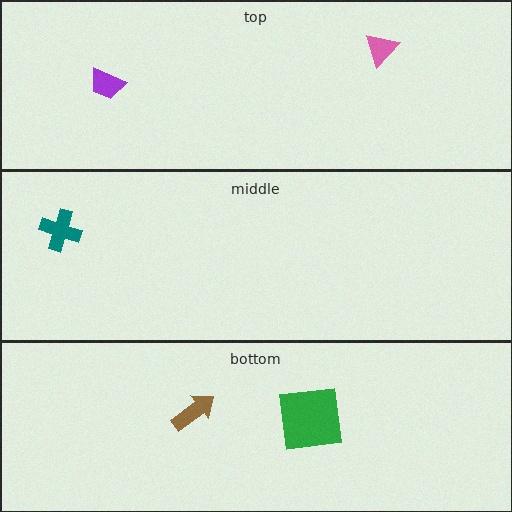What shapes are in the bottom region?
The brown arrow, the green square.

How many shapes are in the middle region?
1.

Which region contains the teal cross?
The middle region.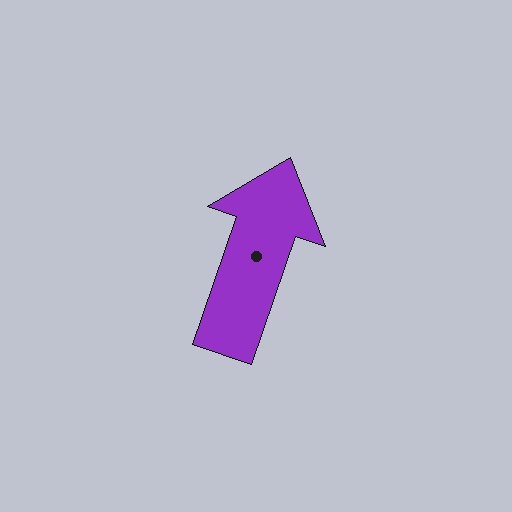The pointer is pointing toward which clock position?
Roughly 1 o'clock.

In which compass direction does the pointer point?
North.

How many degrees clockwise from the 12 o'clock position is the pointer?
Approximately 19 degrees.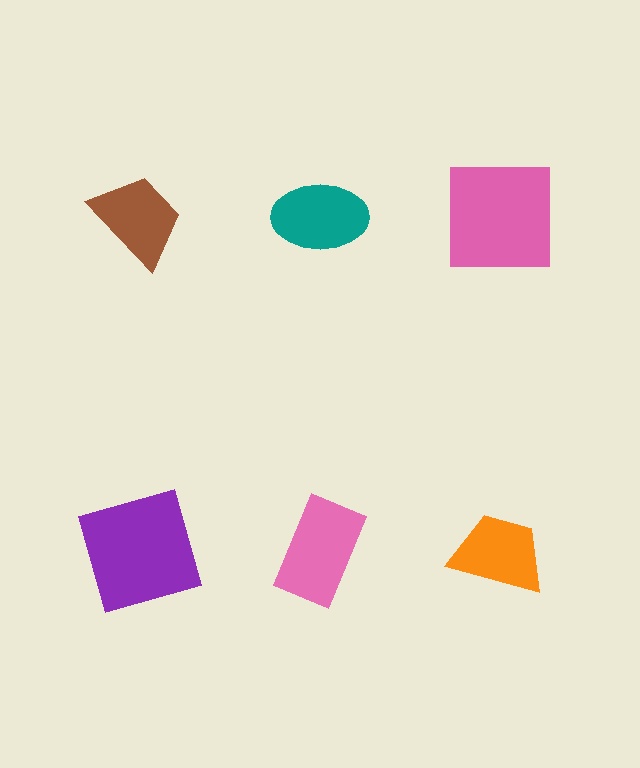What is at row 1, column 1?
A brown trapezoid.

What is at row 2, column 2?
A pink rectangle.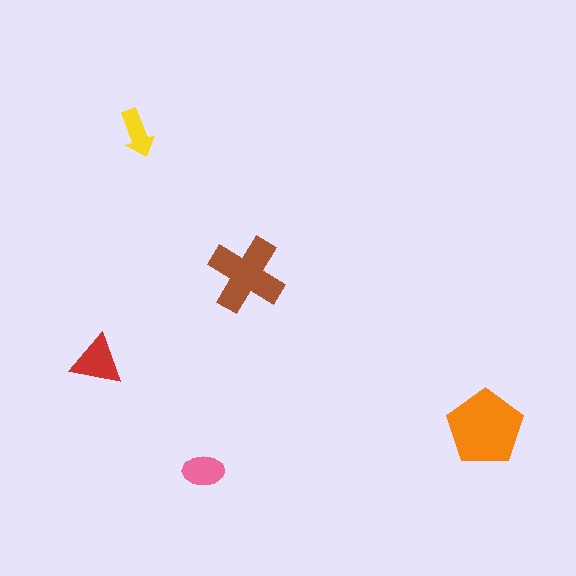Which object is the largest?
The orange pentagon.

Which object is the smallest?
The yellow arrow.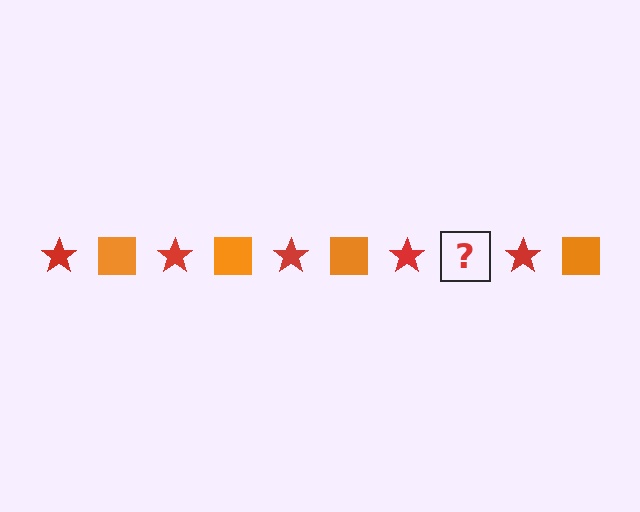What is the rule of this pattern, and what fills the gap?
The rule is that the pattern alternates between red star and orange square. The gap should be filled with an orange square.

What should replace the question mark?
The question mark should be replaced with an orange square.